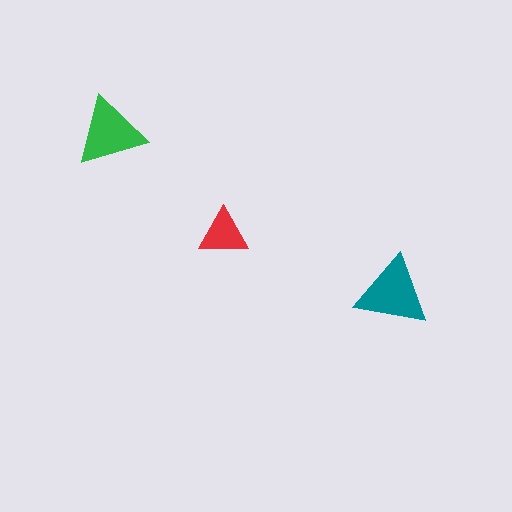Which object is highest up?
The green triangle is topmost.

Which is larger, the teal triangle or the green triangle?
The teal one.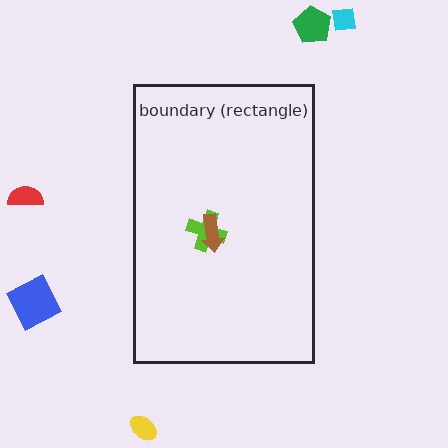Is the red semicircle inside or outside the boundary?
Outside.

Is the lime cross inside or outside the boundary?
Inside.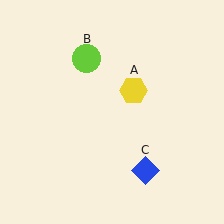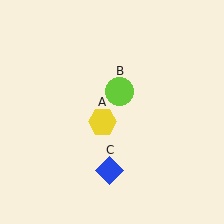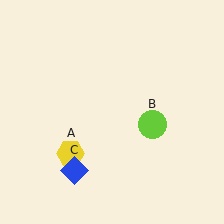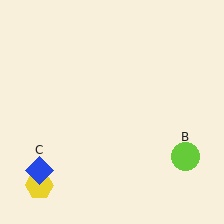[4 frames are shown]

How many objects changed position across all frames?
3 objects changed position: yellow hexagon (object A), lime circle (object B), blue diamond (object C).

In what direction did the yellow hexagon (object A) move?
The yellow hexagon (object A) moved down and to the left.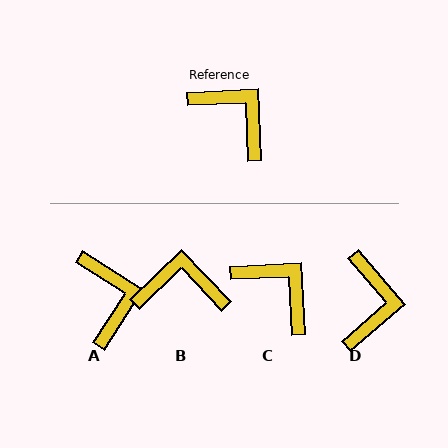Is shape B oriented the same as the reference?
No, it is off by about 41 degrees.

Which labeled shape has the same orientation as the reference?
C.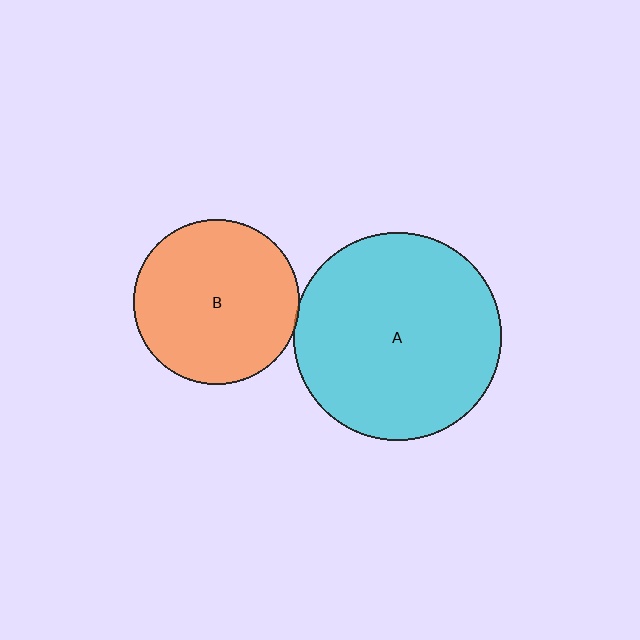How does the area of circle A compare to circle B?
Approximately 1.6 times.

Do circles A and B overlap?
Yes.